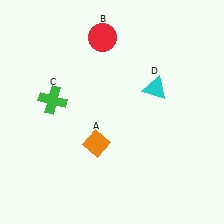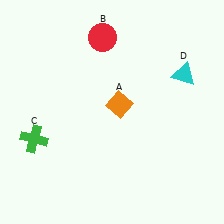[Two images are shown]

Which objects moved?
The objects that moved are: the orange diamond (A), the green cross (C), the cyan triangle (D).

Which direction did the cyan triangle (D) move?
The cyan triangle (D) moved right.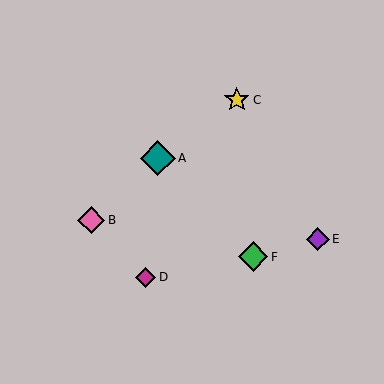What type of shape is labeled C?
Shape C is a yellow star.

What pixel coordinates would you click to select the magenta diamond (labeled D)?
Click at (146, 277) to select the magenta diamond D.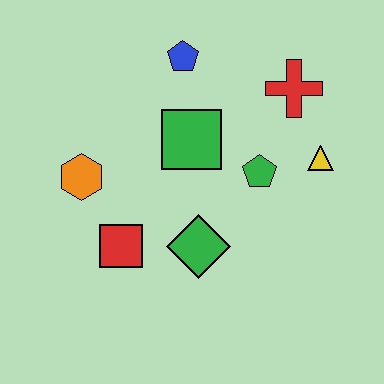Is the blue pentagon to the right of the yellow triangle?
No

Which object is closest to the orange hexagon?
The red square is closest to the orange hexagon.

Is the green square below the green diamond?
No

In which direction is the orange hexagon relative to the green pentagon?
The orange hexagon is to the left of the green pentagon.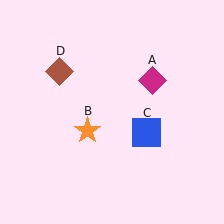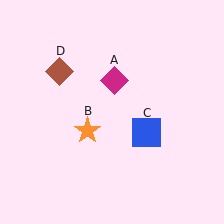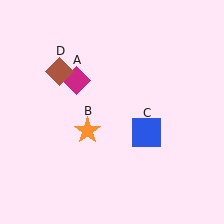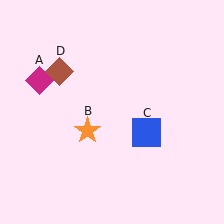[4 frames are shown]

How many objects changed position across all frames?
1 object changed position: magenta diamond (object A).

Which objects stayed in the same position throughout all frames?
Orange star (object B) and blue square (object C) and brown diamond (object D) remained stationary.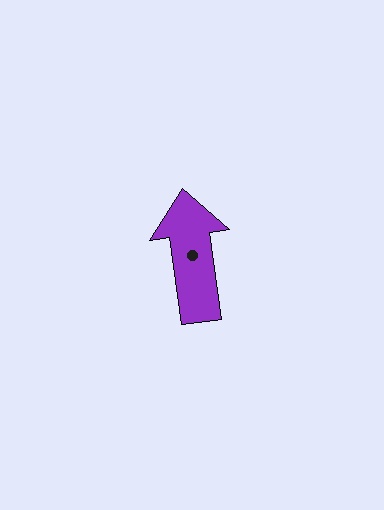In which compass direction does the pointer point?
North.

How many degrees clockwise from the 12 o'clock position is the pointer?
Approximately 352 degrees.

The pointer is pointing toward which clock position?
Roughly 12 o'clock.